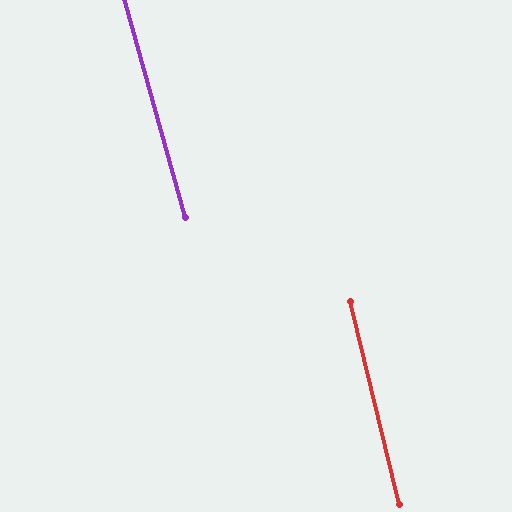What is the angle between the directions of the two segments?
Approximately 2 degrees.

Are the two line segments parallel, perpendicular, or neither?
Parallel — their directions differ by only 1.9°.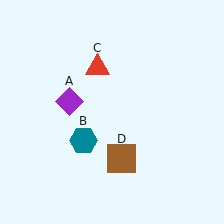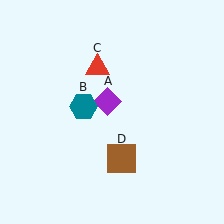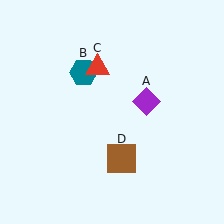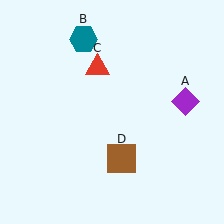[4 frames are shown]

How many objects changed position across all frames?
2 objects changed position: purple diamond (object A), teal hexagon (object B).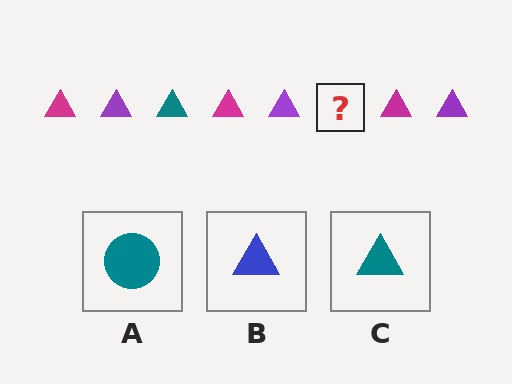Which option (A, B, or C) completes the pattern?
C.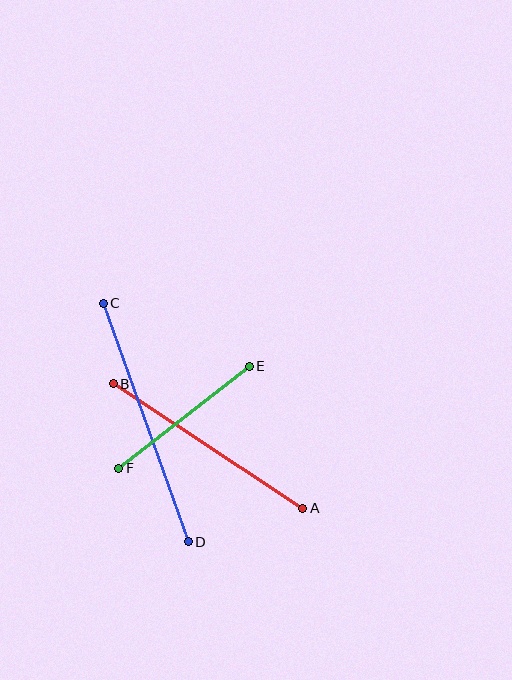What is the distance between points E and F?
The distance is approximately 166 pixels.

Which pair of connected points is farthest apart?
Points C and D are farthest apart.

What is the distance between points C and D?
The distance is approximately 253 pixels.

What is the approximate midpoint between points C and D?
The midpoint is at approximately (146, 423) pixels.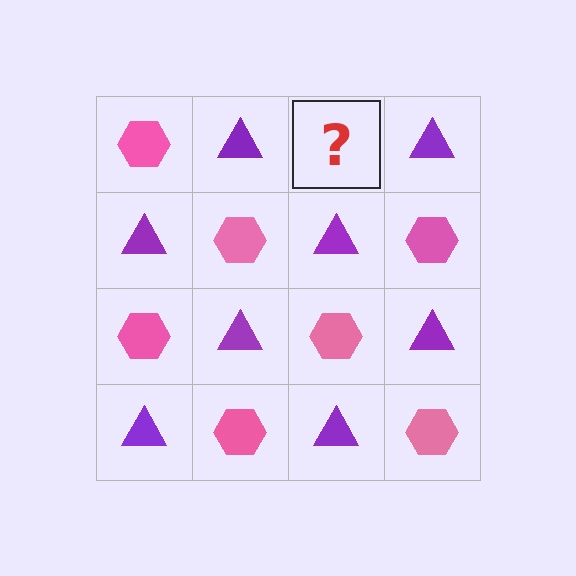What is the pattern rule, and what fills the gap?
The rule is that it alternates pink hexagon and purple triangle in a checkerboard pattern. The gap should be filled with a pink hexagon.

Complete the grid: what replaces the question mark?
The question mark should be replaced with a pink hexagon.